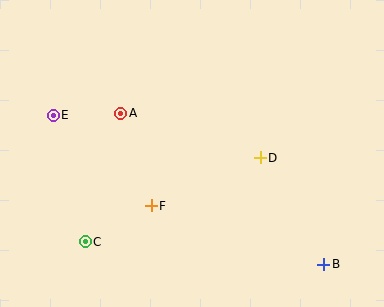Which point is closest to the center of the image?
Point F at (151, 206) is closest to the center.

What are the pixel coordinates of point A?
Point A is at (121, 113).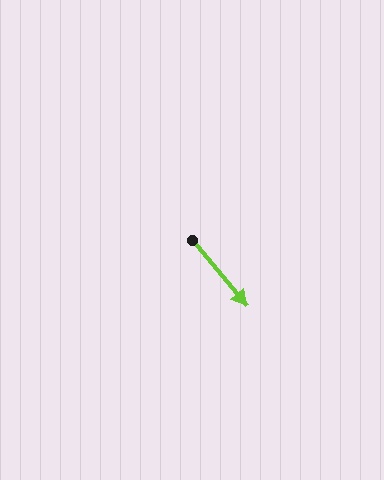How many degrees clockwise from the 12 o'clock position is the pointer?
Approximately 140 degrees.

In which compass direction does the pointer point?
Southeast.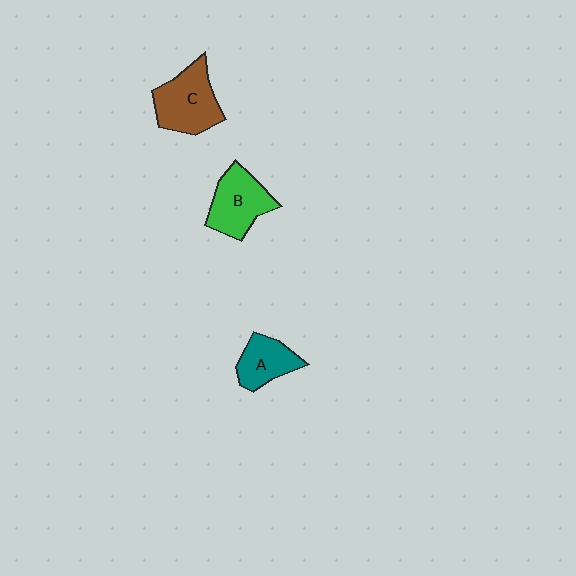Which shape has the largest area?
Shape C (brown).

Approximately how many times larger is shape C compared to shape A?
Approximately 1.5 times.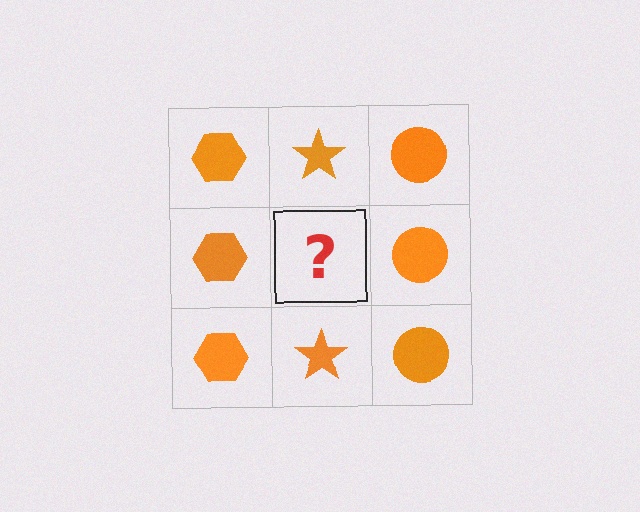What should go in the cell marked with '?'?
The missing cell should contain an orange star.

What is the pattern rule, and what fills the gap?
The rule is that each column has a consistent shape. The gap should be filled with an orange star.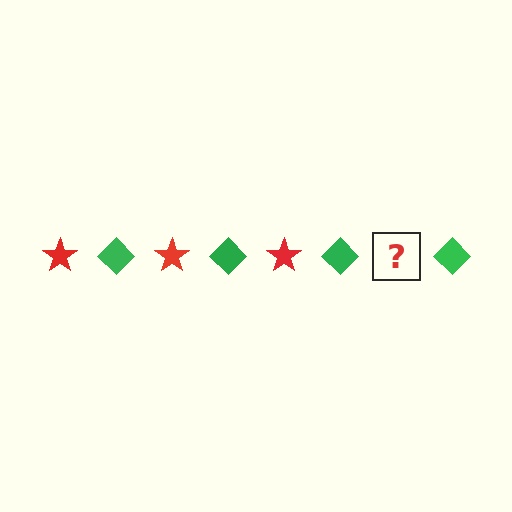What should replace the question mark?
The question mark should be replaced with a red star.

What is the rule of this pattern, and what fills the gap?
The rule is that the pattern alternates between red star and green diamond. The gap should be filled with a red star.